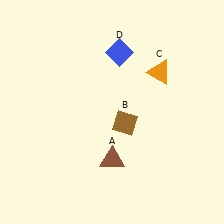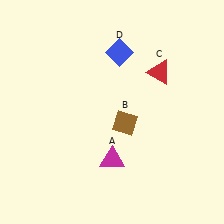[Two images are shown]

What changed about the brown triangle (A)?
In Image 1, A is brown. In Image 2, it changed to magenta.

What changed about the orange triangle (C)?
In Image 1, C is orange. In Image 2, it changed to red.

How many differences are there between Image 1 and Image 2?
There are 2 differences between the two images.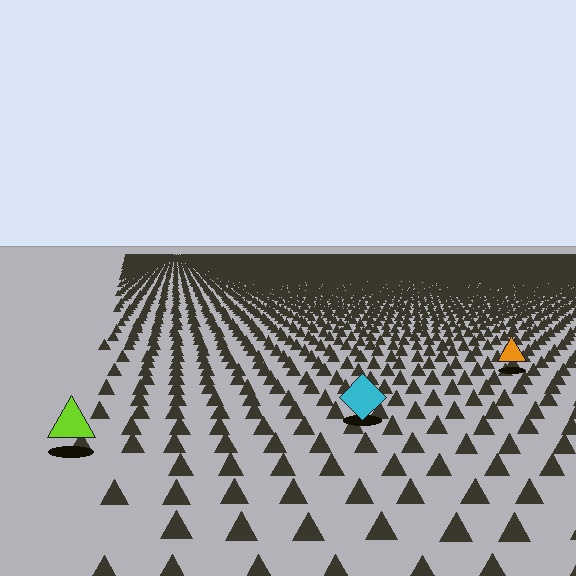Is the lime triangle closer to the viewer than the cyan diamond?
Yes. The lime triangle is closer — you can tell from the texture gradient: the ground texture is coarser near it.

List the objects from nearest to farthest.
From nearest to farthest: the lime triangle, the cyan diamond, the orange triangle.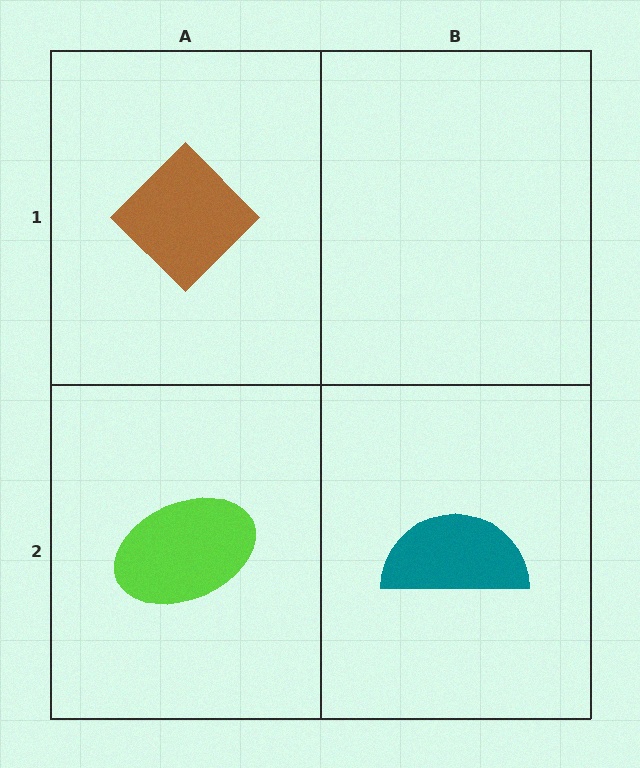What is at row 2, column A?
A lime ellipse.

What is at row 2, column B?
A teal semicircle.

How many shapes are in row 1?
1 shape.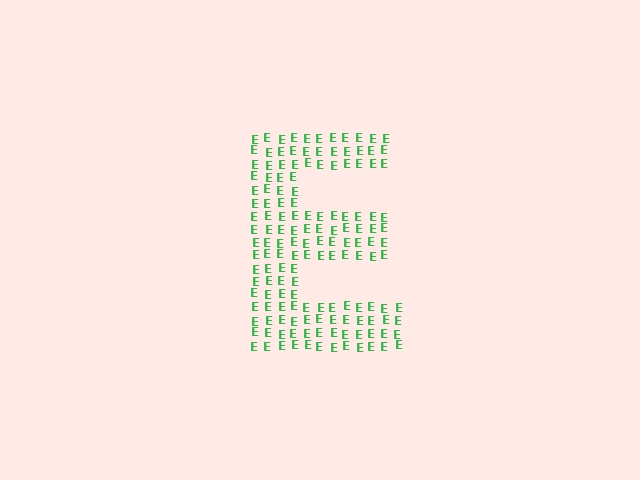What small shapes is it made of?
It is made of small letter E's.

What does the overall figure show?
The overall figure shows the letter E.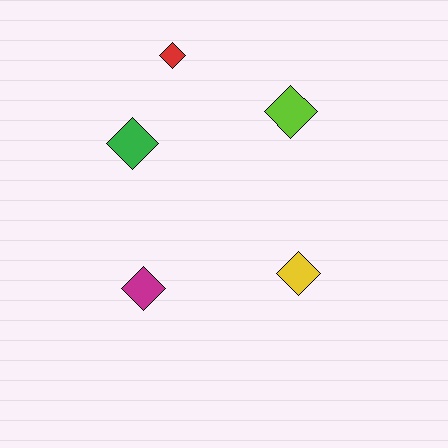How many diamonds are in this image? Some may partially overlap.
There are 5 diamonds.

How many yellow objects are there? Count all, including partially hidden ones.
There is 1 yellow object.